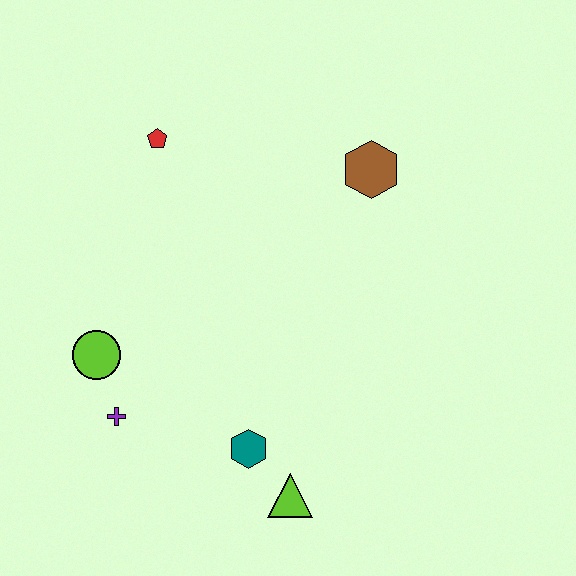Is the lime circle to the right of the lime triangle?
No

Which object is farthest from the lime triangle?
The red pentagon is farthest from the lime triangle.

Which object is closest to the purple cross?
The lime circle is closest to the purple cross.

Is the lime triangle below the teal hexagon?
Yes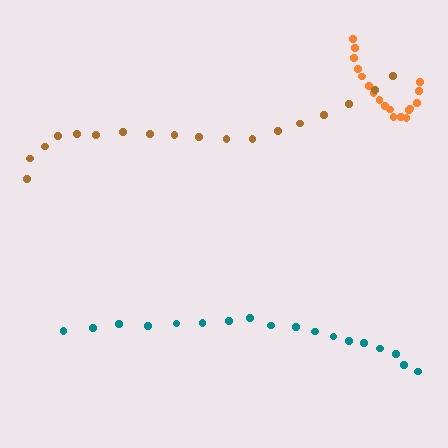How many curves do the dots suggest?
There are 3 distinct paths.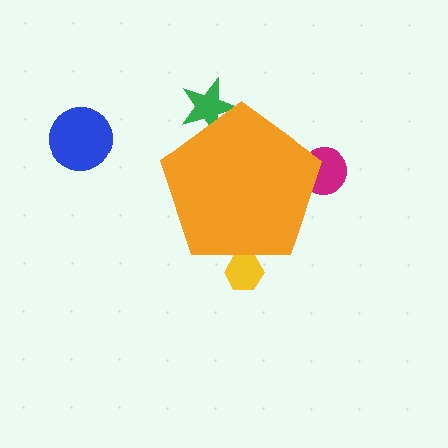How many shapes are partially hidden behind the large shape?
3 shapes are partially hidden.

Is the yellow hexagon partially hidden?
Yes, the yellow hexagon is partially hidden behind the orange pentagon.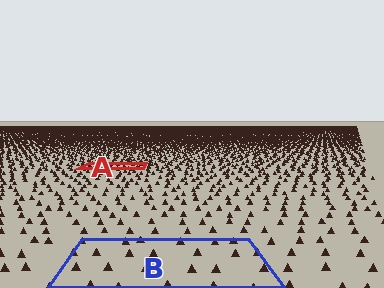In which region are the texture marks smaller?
The texture marks are smaller in region A, because it is farther away.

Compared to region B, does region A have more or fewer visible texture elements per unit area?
Region A has more texture elements per unit area — they are packed more densely because it is farther away.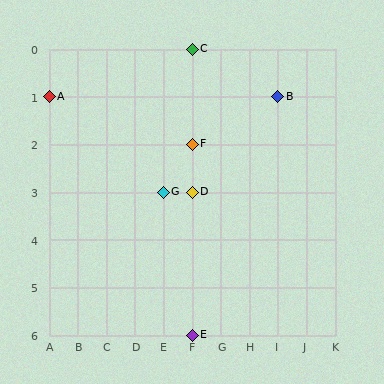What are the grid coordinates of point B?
Point B is at grid coordinates (I, 1).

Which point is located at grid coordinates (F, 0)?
Point C is at (F, 0).